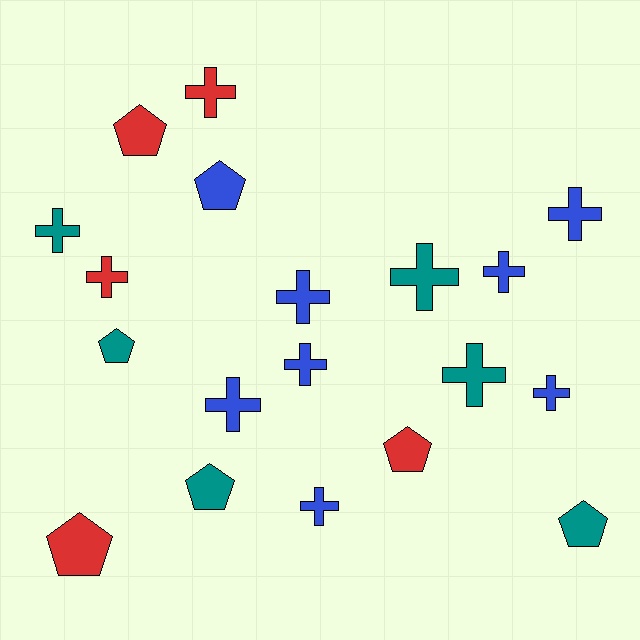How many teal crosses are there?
There are 3 teal crosses.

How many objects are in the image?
There are 19 objects.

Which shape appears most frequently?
Cross, with 12 objects.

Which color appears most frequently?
Blue, with 8 objects.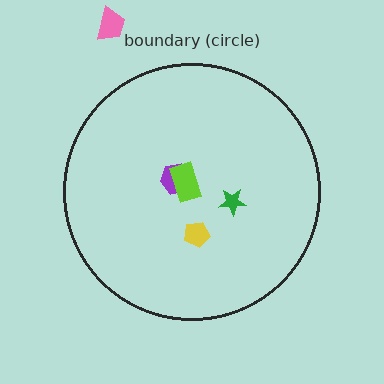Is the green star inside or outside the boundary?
Inside.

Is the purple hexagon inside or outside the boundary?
Inside.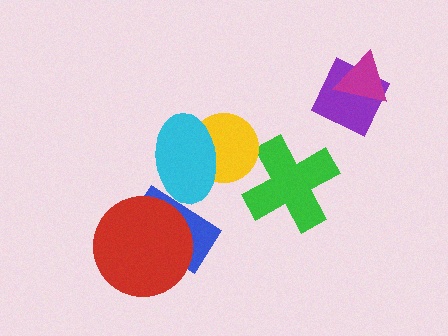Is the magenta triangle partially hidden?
No, no other shape covers it.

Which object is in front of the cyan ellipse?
The blue rectangle is in front of the cyan ellipse.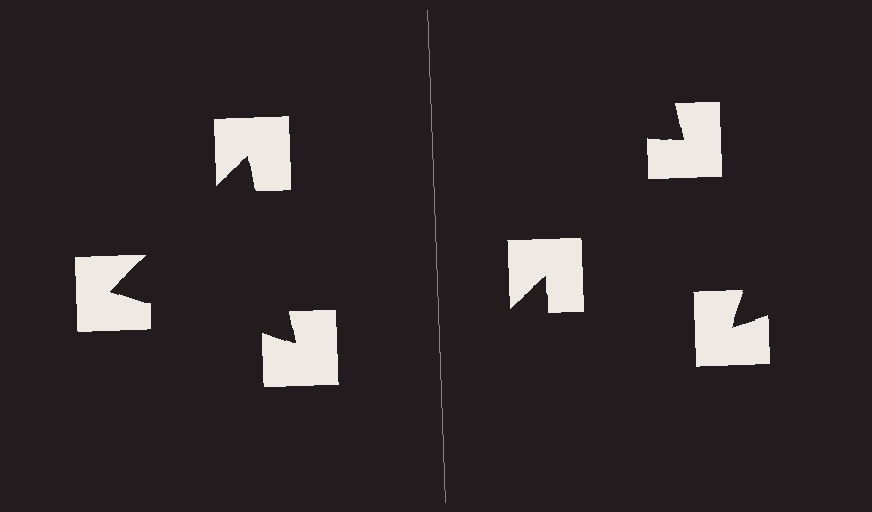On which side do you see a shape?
An illusory triangle appears on the left side. On the right side the wedge cuts are rotated, so no coherent shape forms.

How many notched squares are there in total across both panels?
6 — 3 on each side.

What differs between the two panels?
The notched squares are positioned identically on both sides; only the wedge orientations differ. On the left they align to a triangle; on the right they are misaligned.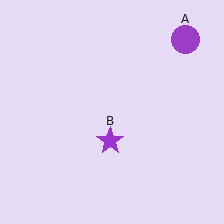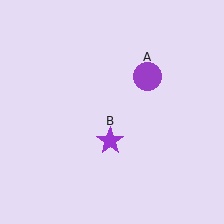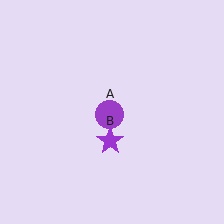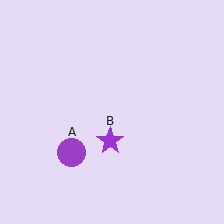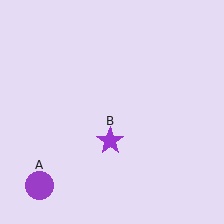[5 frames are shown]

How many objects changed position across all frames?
1 object changed position: purple circle (object A).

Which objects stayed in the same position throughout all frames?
Purple star (object B) remained stationary.